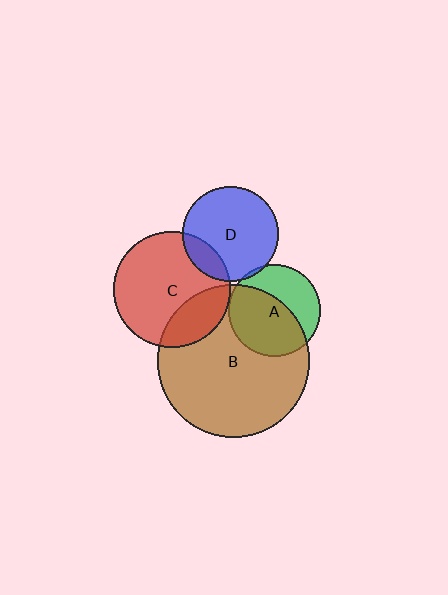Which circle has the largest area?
Circle B (brown).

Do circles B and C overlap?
Yes.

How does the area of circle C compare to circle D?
Approximately 1.5 times.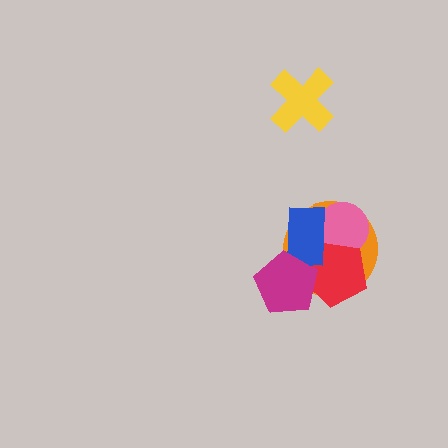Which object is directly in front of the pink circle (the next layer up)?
The red pentagon is directly in front of the pink circle.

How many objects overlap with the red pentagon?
4 objects overlap with the red pentagon.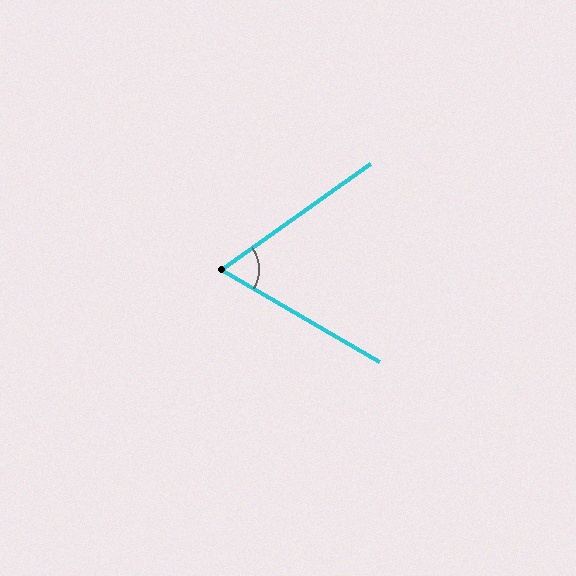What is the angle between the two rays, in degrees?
Approximately 66 degrees.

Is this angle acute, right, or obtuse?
It is acute.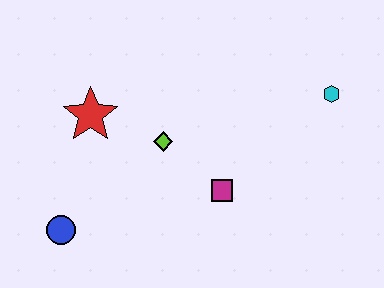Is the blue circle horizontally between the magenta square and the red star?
No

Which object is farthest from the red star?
The cyan hexagon is farthest from the red star.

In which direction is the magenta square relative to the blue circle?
The magenta square is to the right of the blue circle.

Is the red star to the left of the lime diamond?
Yes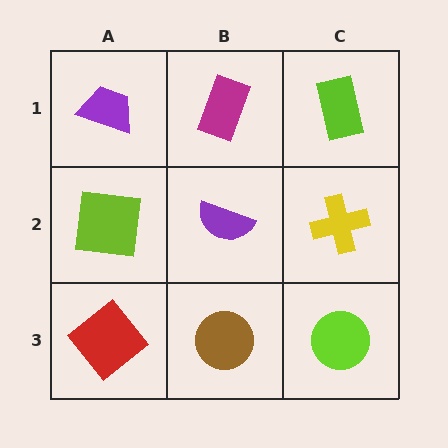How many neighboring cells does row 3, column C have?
2.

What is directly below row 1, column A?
A lime square.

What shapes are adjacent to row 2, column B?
A magenta rectangle (row 1, column B), a brown circle (row 3, column B), a lime square (row 2, column A), a yellow cross (row 2, column C).